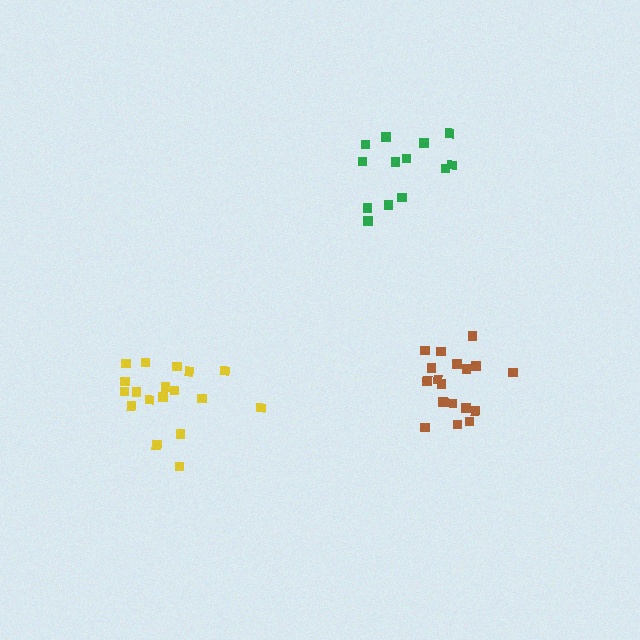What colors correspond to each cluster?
The clusters are colored: yellow, green, brown.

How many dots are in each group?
Group 1: 18 dots, Group 2: 13 dots, Group 3: 18 dots (49 total).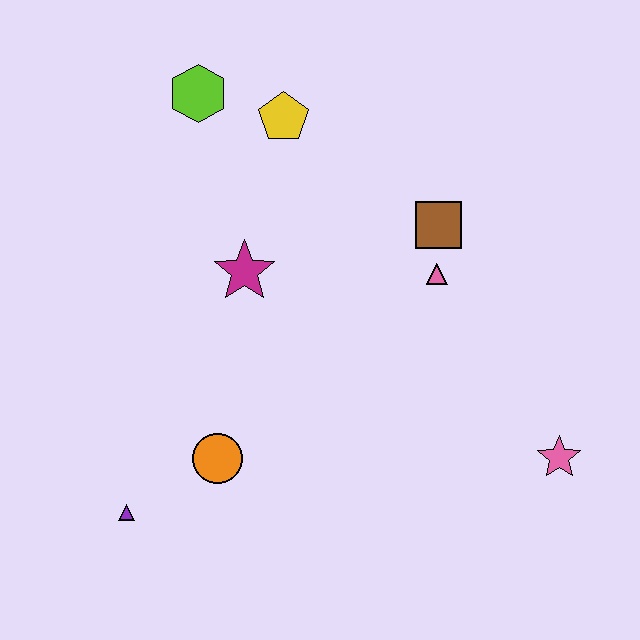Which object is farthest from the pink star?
The lime hexagon is farthest from the pink star.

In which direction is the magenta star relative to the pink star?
The magenta star is to the left of the pink star.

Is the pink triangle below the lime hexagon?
Yes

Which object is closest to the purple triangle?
The orange circle is closest to the purple triangle.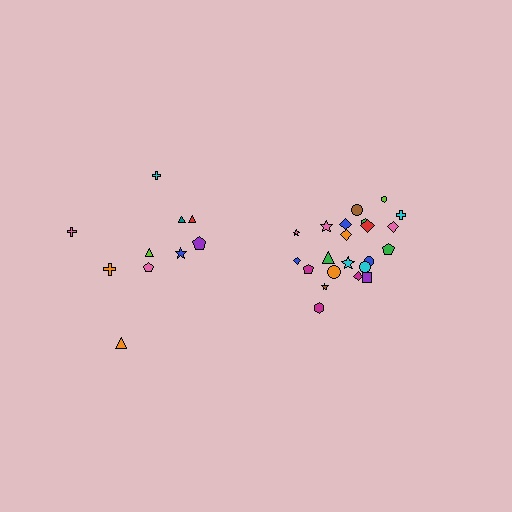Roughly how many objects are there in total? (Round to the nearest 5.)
Roughly 30 objects in total.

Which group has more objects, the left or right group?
The right group.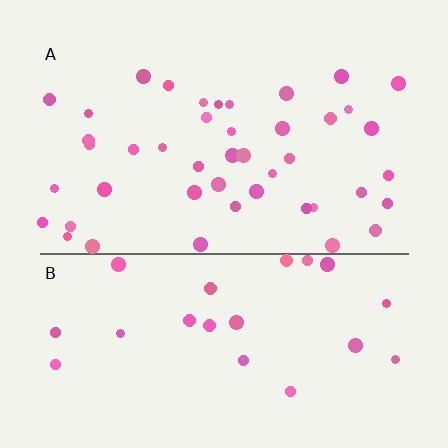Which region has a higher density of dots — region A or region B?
A (the top).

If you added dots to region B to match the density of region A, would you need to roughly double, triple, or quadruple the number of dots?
Approximately double.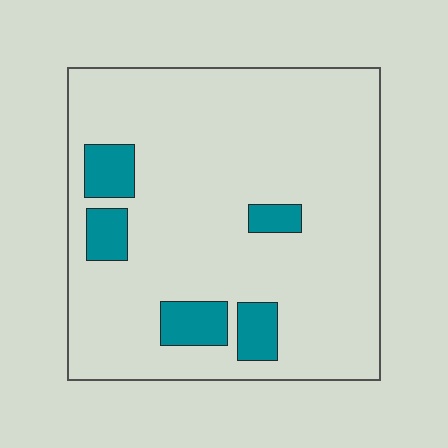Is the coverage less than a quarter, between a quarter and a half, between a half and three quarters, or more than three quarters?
Less than a quarter.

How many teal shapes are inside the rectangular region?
5.